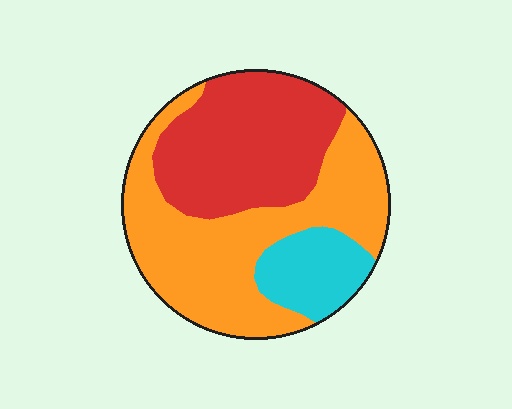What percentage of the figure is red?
Red takes up about three eighths (3/8) of the figure.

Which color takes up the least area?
Cyan, at roughly 15%.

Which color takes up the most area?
Orange, at roughly 50%.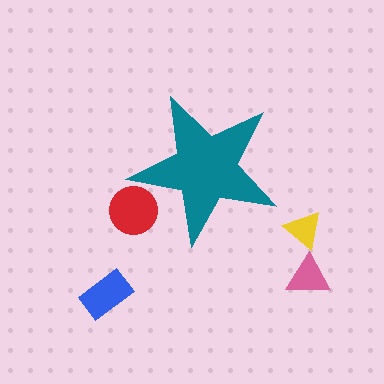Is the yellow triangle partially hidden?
No, the yellow triangle is fully visible.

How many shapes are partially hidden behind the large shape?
1 shape is partially hidden.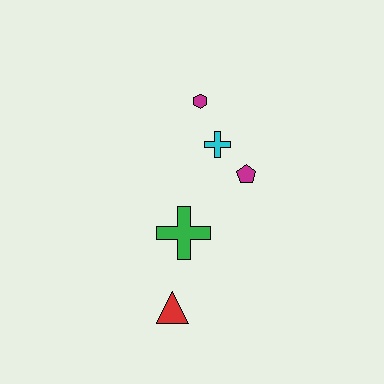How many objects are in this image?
There are 5 objects.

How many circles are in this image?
There are no circles.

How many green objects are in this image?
There is 1 green object.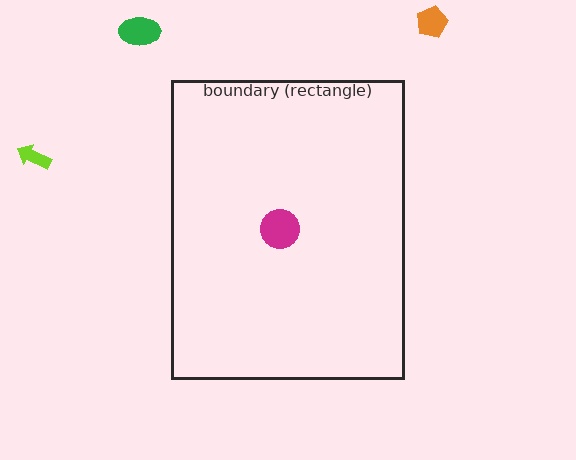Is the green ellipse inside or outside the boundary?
Outside.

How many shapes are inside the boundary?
1 inside, 3 outside.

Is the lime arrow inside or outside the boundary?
Outside.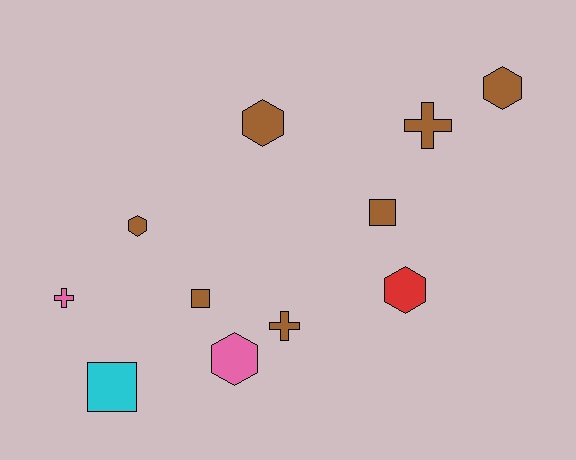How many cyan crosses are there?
There are no cyan crosses.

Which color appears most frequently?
Brown, with 7 objects.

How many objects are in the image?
There are 11 objects.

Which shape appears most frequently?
Hexagon, with 5 objects.